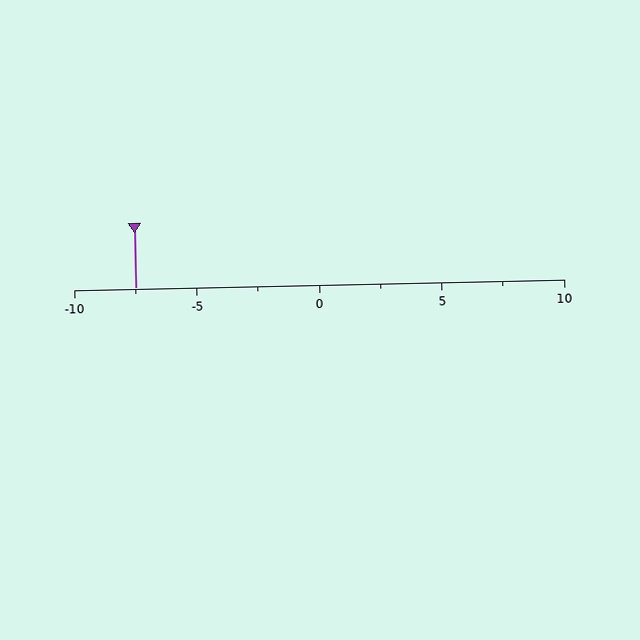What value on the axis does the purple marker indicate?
The marker indicates approximately -7.5.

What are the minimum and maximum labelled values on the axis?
The axis runs from -10 to 10.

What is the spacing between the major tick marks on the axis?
The major ticks are spaced 5 apart.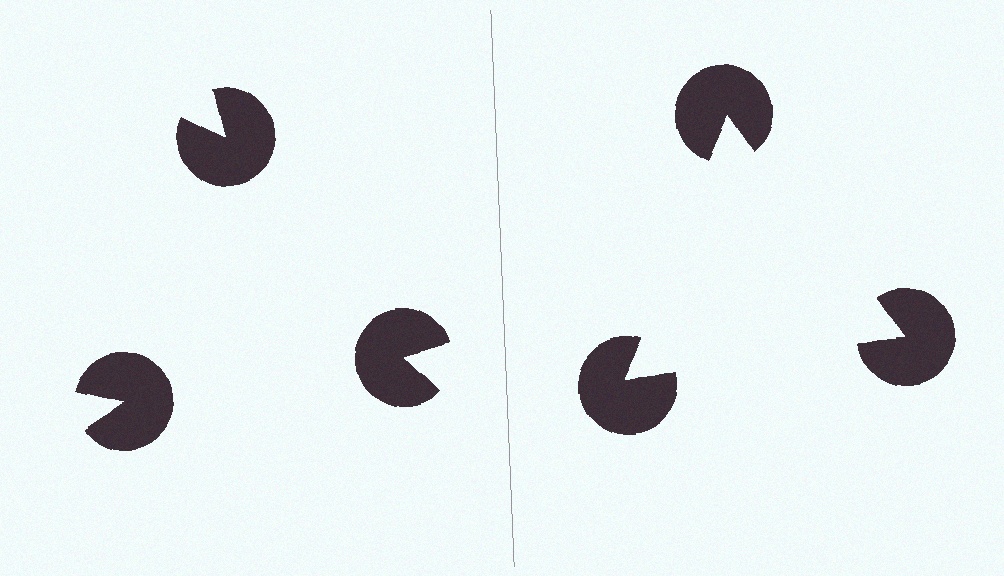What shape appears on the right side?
An illusory triangle.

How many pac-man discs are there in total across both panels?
6 — 3 on each side.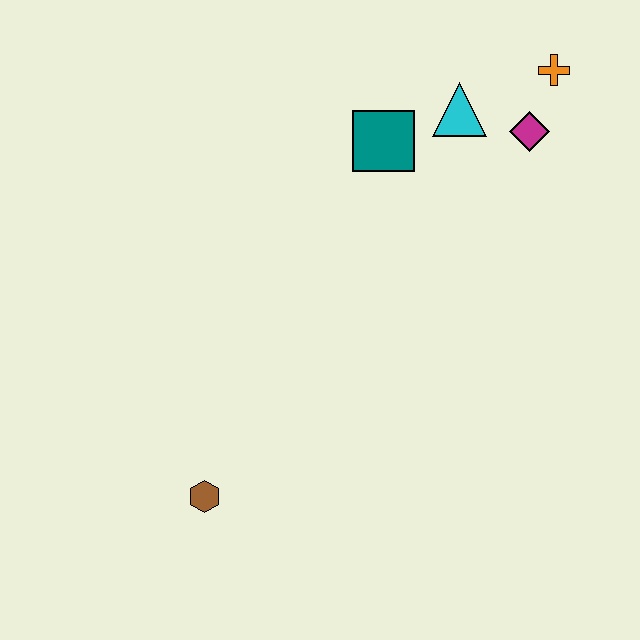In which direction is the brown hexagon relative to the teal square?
The brown hexagon is below the teal square.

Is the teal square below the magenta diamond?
Yes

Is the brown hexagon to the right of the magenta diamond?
No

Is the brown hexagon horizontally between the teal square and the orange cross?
No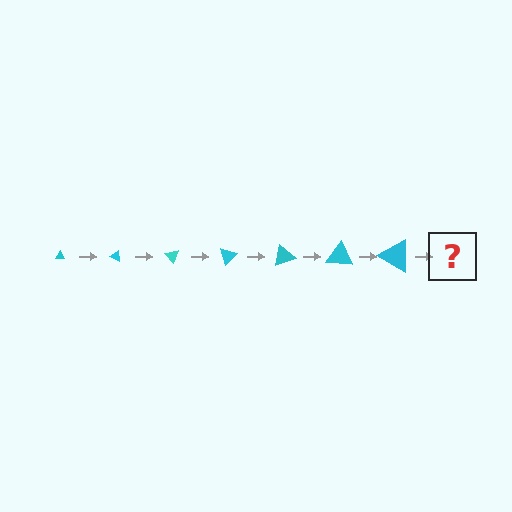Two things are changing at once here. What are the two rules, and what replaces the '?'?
The two rules are that the triangle grows larger each step and it rotates 25 degrees each step. The '?' should be a triangle, larger than the previous one and rotated 175 degrees from the start.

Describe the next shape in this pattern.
It should be a triangle, larger than the previous one and rotated 175 degrees from the start.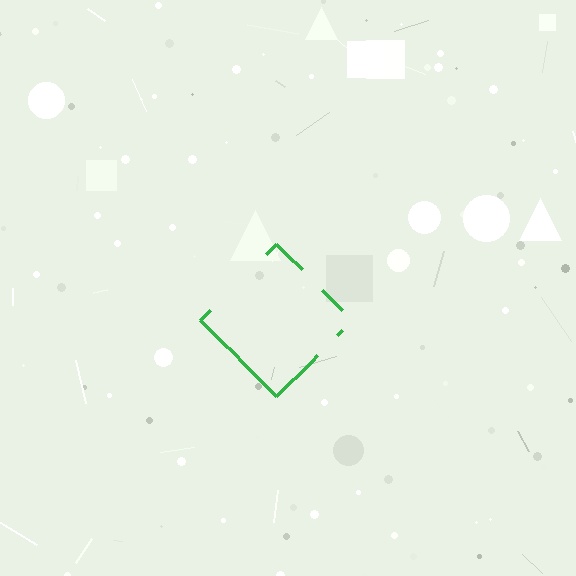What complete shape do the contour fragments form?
The contour fragments form a diamond.